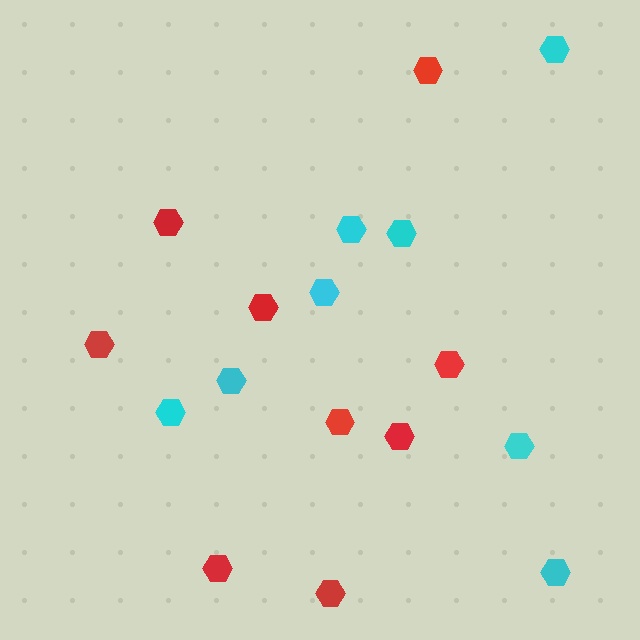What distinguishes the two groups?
There are 2 groups: one group of red hexagons (9) and one group of cyan hexagons (8).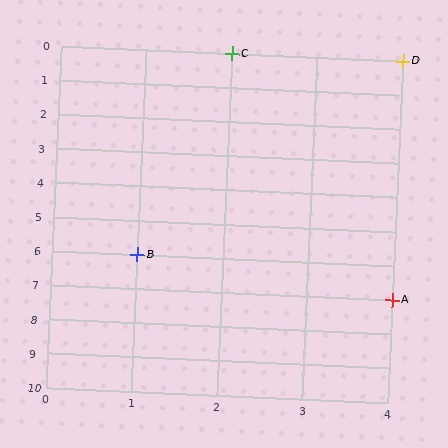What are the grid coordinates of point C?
Point C is at grid coordinates (2, 0).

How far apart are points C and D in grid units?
Points C and D are 2 columns apart.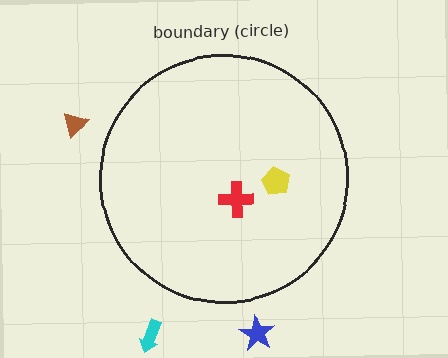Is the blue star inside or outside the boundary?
Outside.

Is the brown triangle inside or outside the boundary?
Outside.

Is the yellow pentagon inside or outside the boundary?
Inside.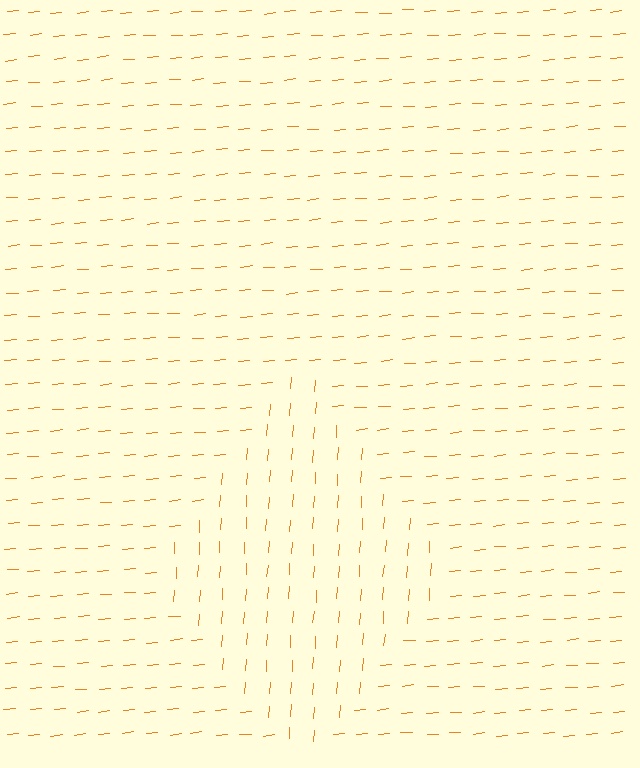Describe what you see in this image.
The image is filled with small orange line segments. A diamond region in the image has lines oriented differently from the surrounding lines, creating a visible texture boundary.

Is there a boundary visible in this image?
Yes, there is a texture boundary formed by a change in line orientation.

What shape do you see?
I see a diamond.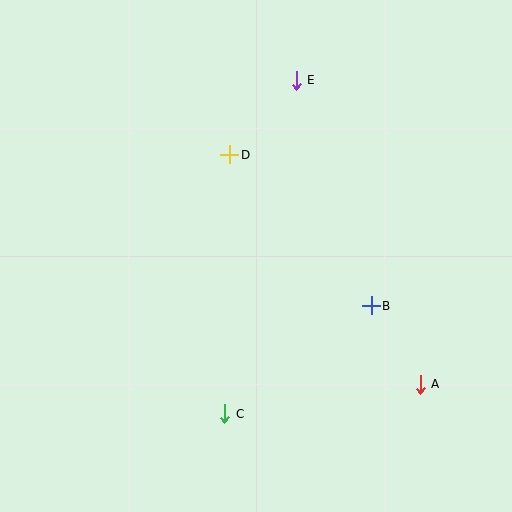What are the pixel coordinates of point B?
Point B is at (371, 306).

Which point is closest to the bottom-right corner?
Point A is closest to the bottom-right corner.